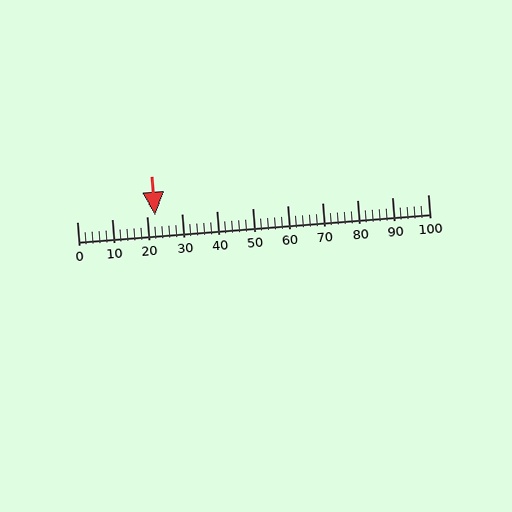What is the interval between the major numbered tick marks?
The major tick marks are spaced 10 units apart.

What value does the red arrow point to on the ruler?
The red arrow points to approximately 22.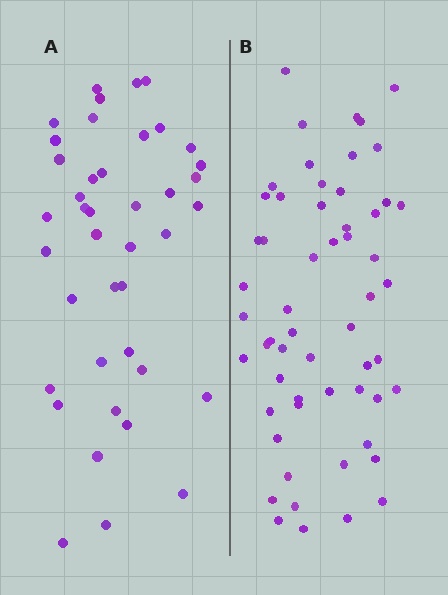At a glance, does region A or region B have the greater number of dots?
Region B (the right region) has more dots.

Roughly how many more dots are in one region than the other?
Region B has approximately 15 more dots than region A.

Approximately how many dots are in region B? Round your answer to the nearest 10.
About 60 dots. (The exact count is 57, which rounds to 60.)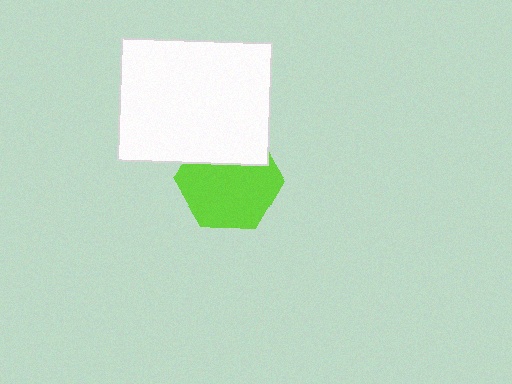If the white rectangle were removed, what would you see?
You would see the complete lime hexagon.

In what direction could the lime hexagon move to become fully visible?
The lime hexagon could move down. That would shift it out from behind the white rectangle entirely.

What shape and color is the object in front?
The object in front is a white rectangle.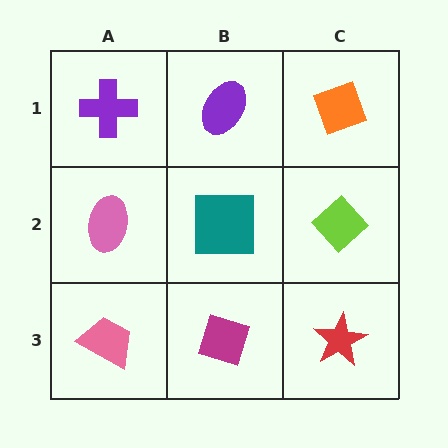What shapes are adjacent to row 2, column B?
A purple ellipse (row 1, column B), a magenta diamond (row 3, column B), a pink ellipse (row 2, column A), a lime diamond (row 2, column C).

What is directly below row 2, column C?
A red star.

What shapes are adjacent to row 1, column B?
A teal square (row 2, column B), a purple cross (row 1, column A), an orange diamond (row 1, column C).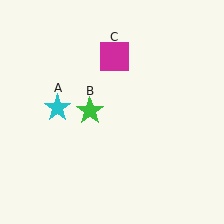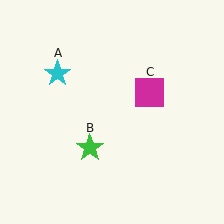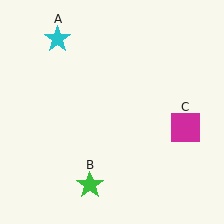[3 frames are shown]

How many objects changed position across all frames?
3 objects changed position: cyan star (object A), green star (object B), magenta square (object C).